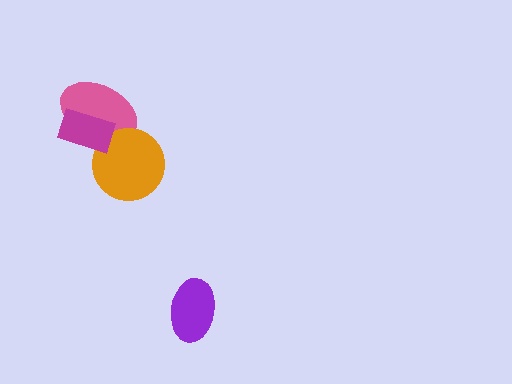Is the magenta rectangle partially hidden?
No, no other shape covers it.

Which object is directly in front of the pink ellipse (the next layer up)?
The orange circle is directly in front of the pink ellipse.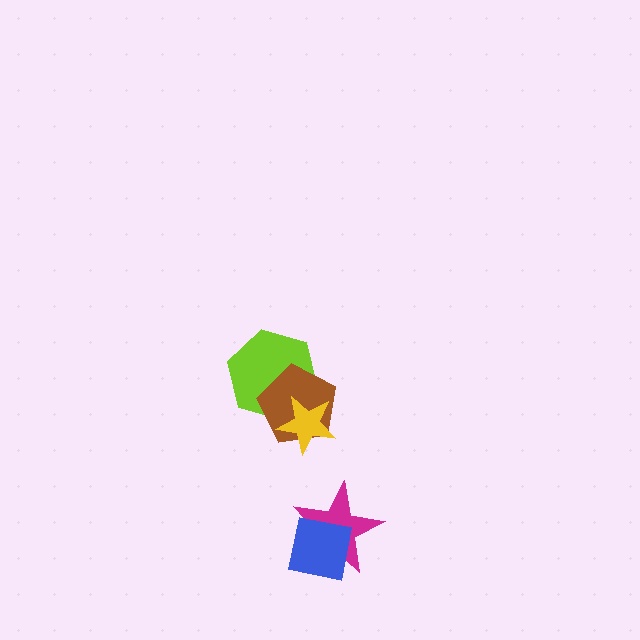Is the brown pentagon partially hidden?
Yes, it is partially covered by another shape.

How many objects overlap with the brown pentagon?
2 objects overlap with the brown pentagon.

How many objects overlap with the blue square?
1 object overlaps with the blue square.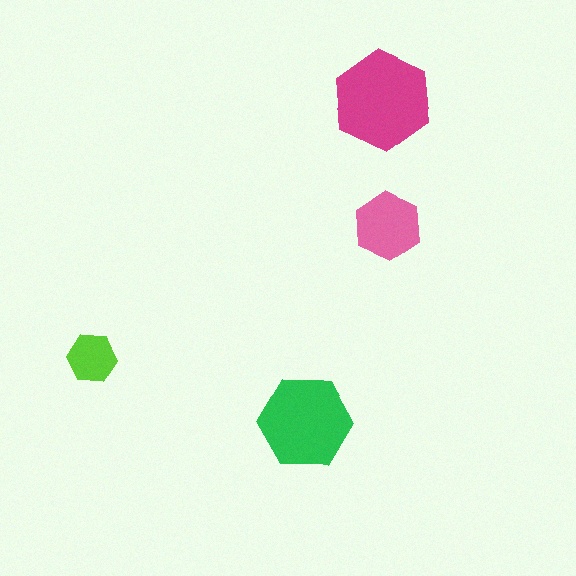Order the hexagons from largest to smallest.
the magenta one, the green one, the pink one, the lime one.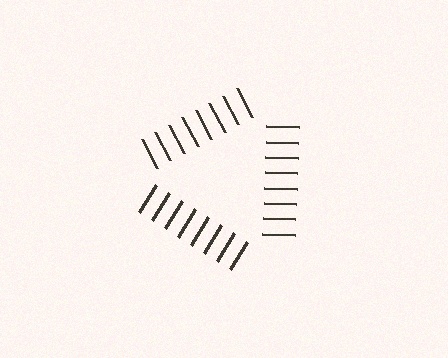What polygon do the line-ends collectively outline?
An illusory triangle — the line segments terminate on its edges but no continuous stroke is drawn.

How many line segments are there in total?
24 — 8 along each of the 3 edges.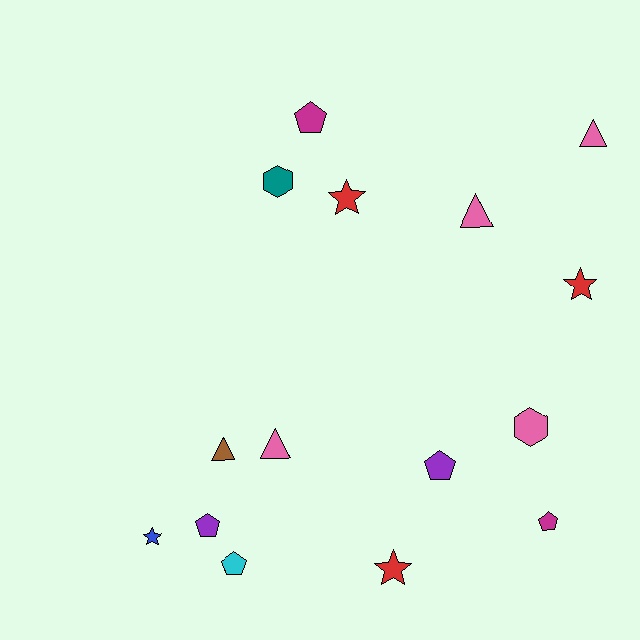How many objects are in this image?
There are 15 objects.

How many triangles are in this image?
There are 4 triangles.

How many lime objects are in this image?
There are no lime objects.